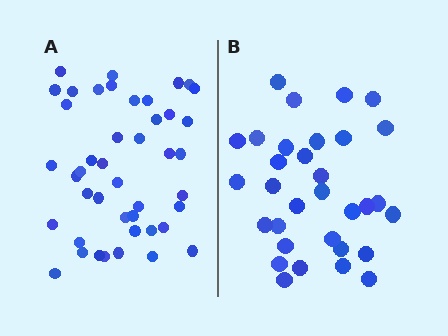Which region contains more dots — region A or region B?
Region A (the left region) has more dots.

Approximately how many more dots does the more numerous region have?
Region A has roughly 12 or so more dots than region B.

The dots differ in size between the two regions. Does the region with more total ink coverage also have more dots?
No. Region B has more total ink coverage because its dots are larger, but region A actually contains more individual dots. Total area can be misleading — the number of items is what matters here.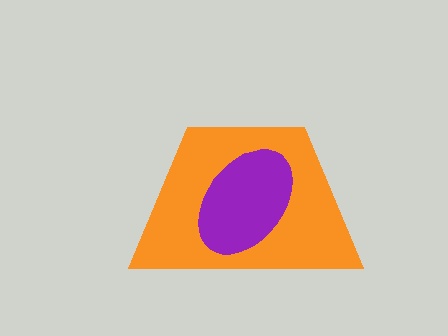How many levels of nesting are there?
2.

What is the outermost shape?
The orange trapezoid.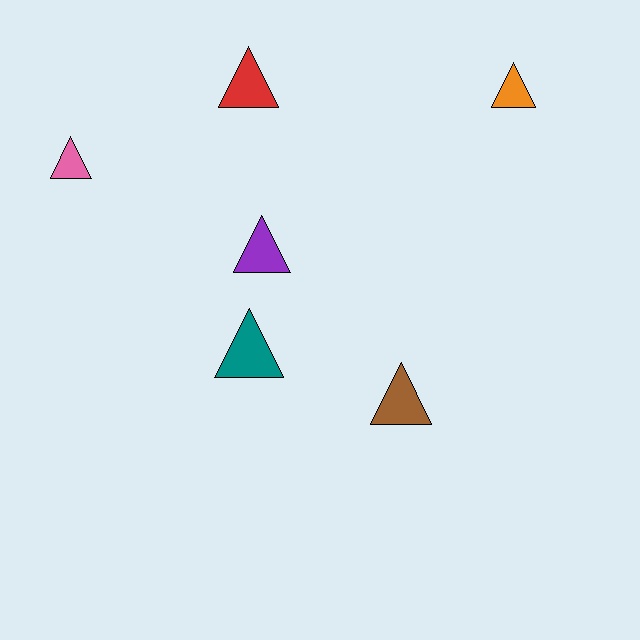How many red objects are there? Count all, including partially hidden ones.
There is 1 red object.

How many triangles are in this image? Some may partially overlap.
There are 6 triangles.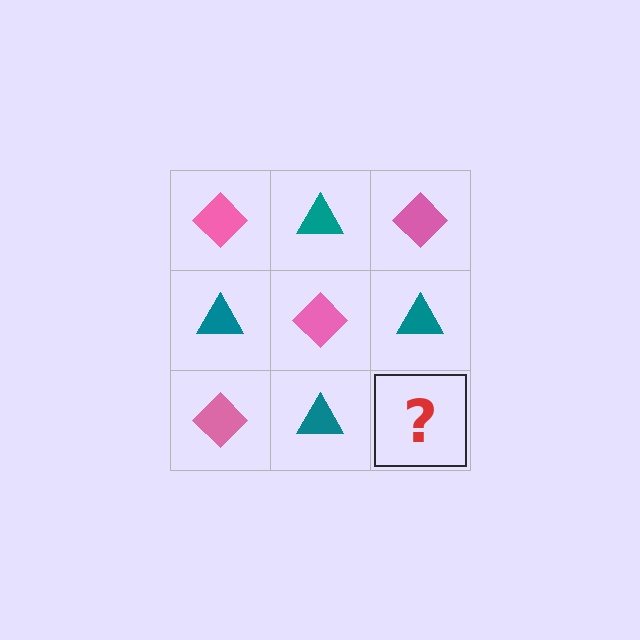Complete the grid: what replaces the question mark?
The question mark should be replaced with a pink diamond.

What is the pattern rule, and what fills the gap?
The rule is that it alternates pink diamond and teal triangle in a checkerboard pattern. The gap should be filled with a pink diamond.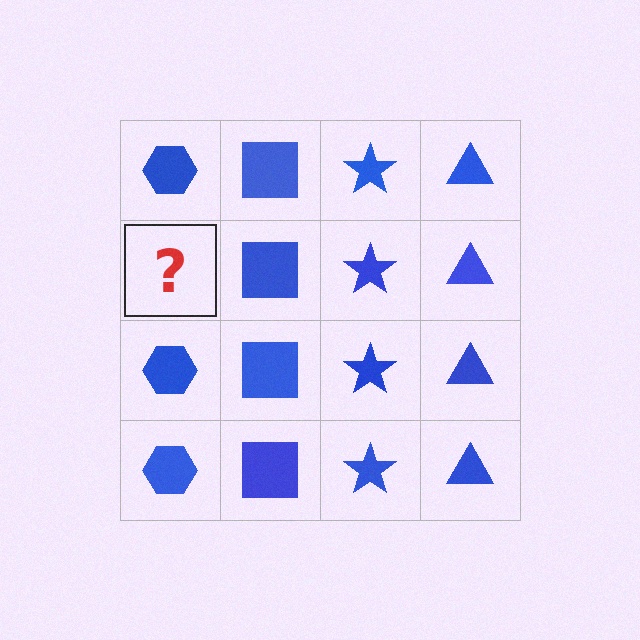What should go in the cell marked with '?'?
The missing cell should contain a blue hexagon.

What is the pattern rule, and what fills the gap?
The rule is that each column has a consistent shape. The gap should be filled with a blue hexagon.